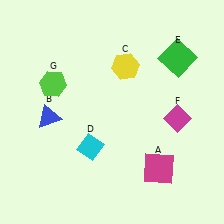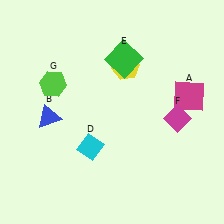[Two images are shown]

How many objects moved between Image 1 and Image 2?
2 objects moved between the two images.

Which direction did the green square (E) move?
The green square (E) moved left.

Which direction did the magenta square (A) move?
The magenta square (A) moved up.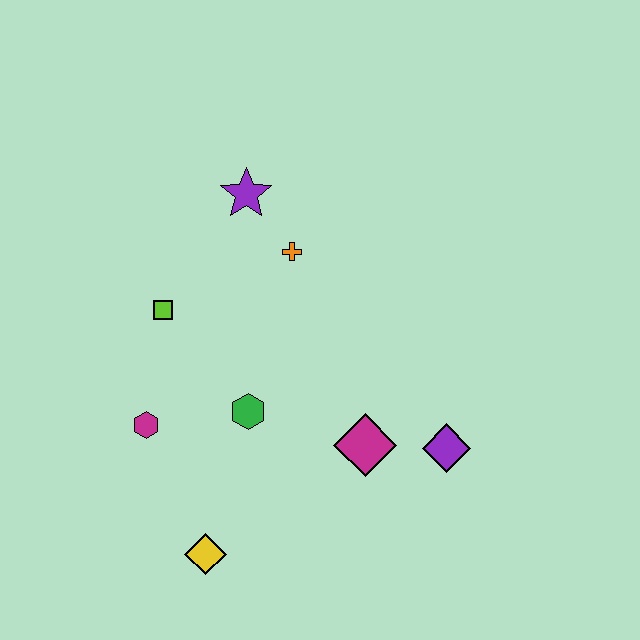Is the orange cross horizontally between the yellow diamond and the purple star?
No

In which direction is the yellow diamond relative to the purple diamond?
The yellow diamond is to the left of the purple diamond.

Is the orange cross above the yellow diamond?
Yes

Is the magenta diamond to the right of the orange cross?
Yes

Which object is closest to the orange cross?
The purple star is closest to the orange cross.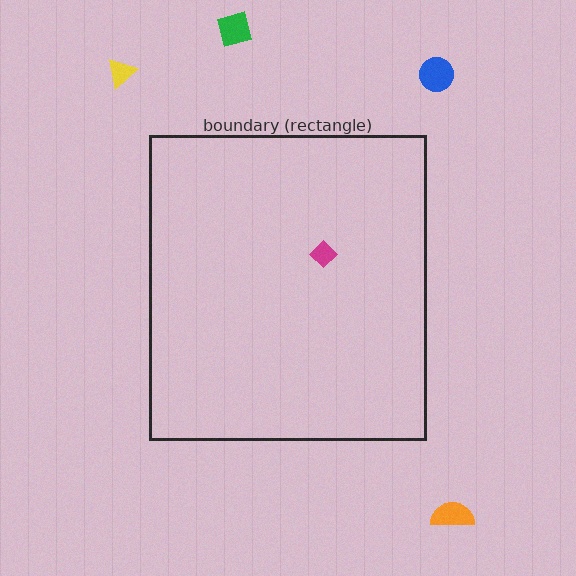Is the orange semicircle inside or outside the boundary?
Outside.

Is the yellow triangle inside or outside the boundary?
Outside.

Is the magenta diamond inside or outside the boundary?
Inside.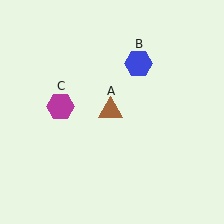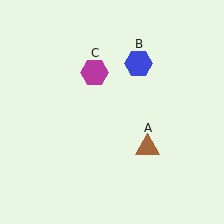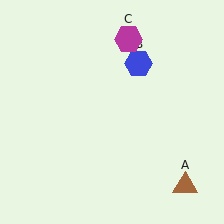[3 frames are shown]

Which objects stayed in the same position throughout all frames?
Blue hexagon (object B) remained stationary.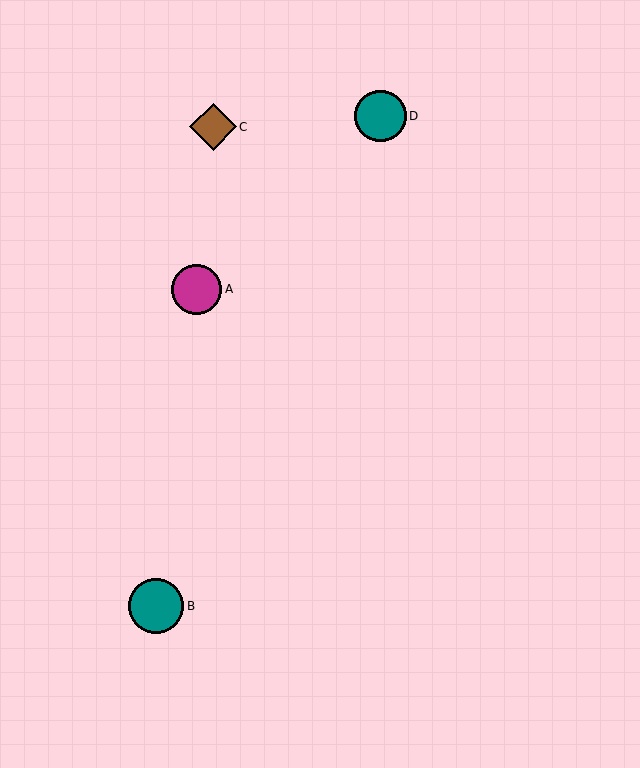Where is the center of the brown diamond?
The center of the brown diamond is at (213, 127).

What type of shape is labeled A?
Shape A is a magenta circle.